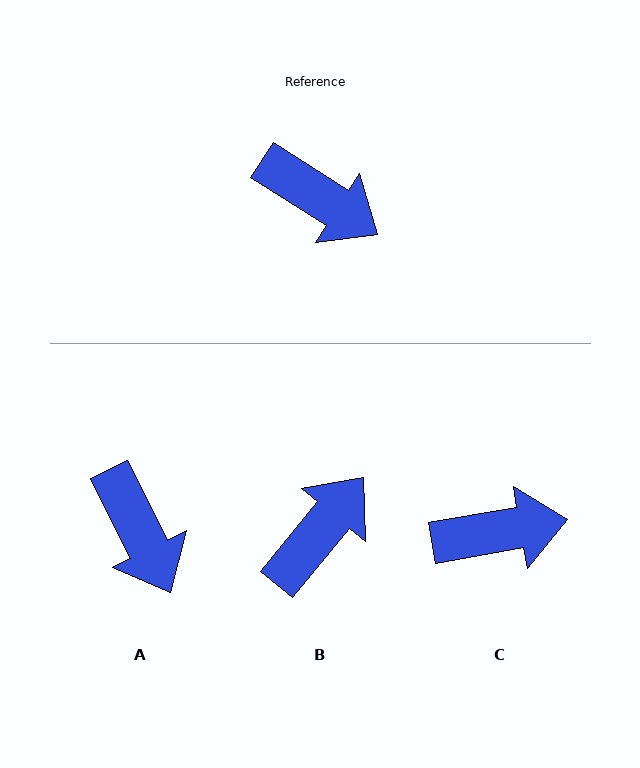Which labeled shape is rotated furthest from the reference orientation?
B, about 83 degrees away.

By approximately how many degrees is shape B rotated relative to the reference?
Approximately 83 degrees counter-clockwise.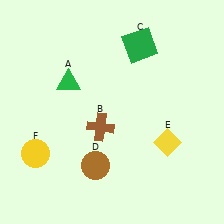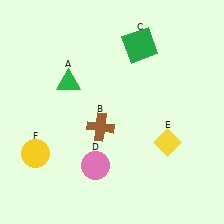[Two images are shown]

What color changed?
The circle (D) changed from brown in Image 1 to pink in Image 2.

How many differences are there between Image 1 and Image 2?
There is 1 difference between the two images.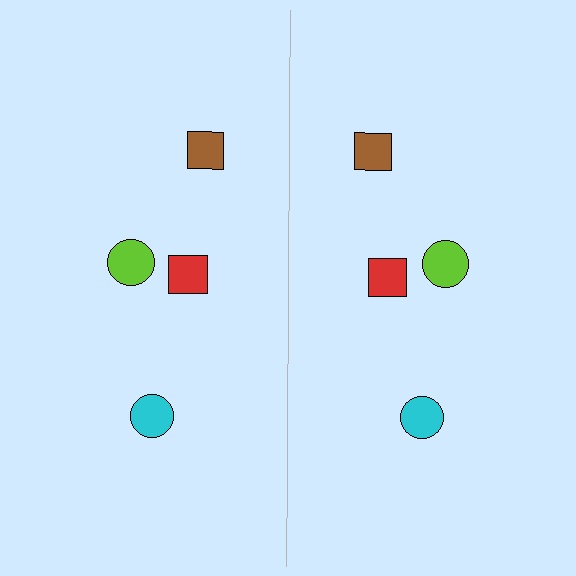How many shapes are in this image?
There are 8 shapes in this image.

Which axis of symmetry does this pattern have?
The pattern has a vertical axis of symmetry running through the center of the image.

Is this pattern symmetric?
Yes, this pattern has bilateral (reflection) symmetry.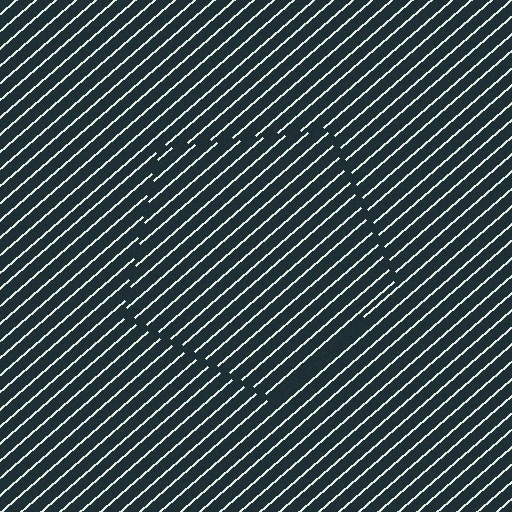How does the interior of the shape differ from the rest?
The interior of the shape contains the same grating, shifted by half a period — the contour is defined by the phase discontinuity where line-ends from the inner and outer gratings abut.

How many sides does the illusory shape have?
5 sides — the line-ends trace a pentagon.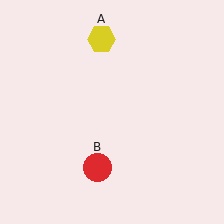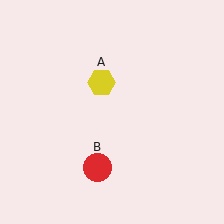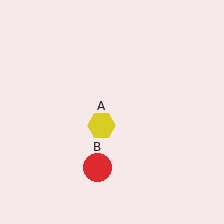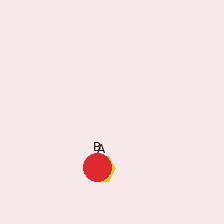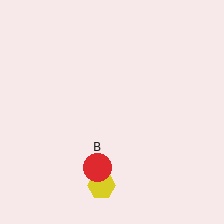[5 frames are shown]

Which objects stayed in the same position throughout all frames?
Red circle (object B) remained stationary.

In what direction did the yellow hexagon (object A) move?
The yellow hexagon (object A) moved down.